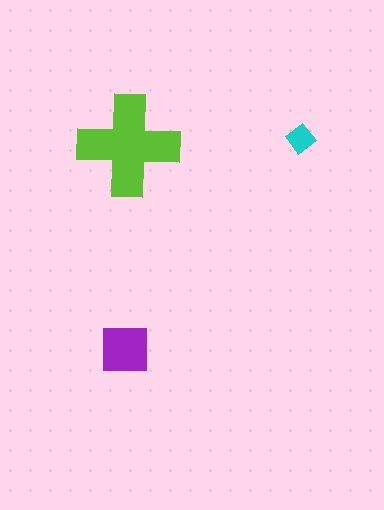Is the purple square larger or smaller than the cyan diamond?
Larger.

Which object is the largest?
The lime cross.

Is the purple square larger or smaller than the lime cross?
Smaller.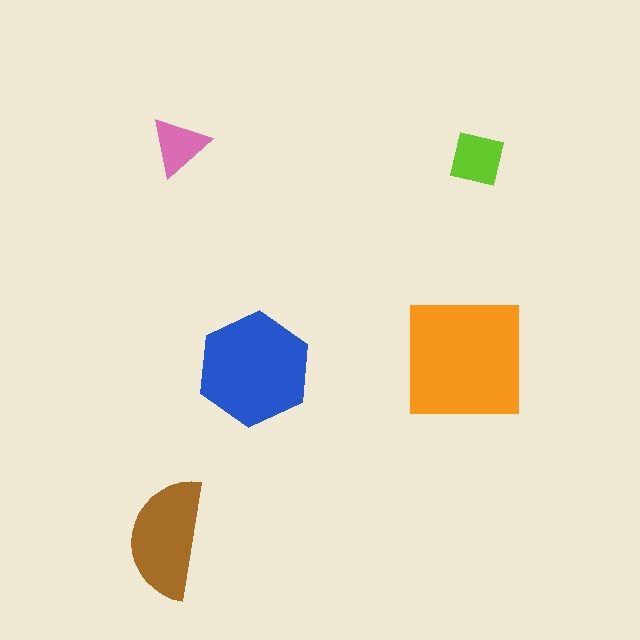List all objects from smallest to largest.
The pink triangle, the lime square, the brown semicircle, the blue hexagon, the orange square.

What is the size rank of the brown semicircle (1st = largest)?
3rd.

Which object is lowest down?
The brown semicircle is bottommost.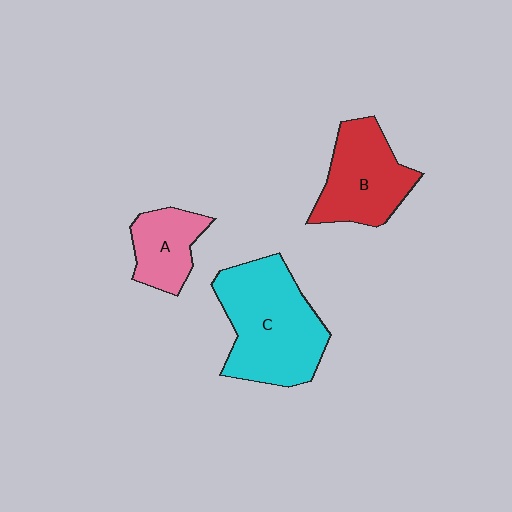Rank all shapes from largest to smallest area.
From largest to smallest: C (cyan), B (red), A (pink).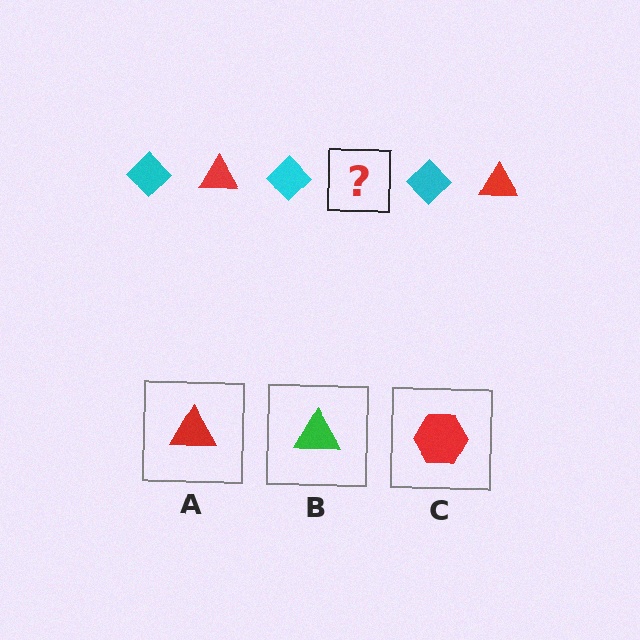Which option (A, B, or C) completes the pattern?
A.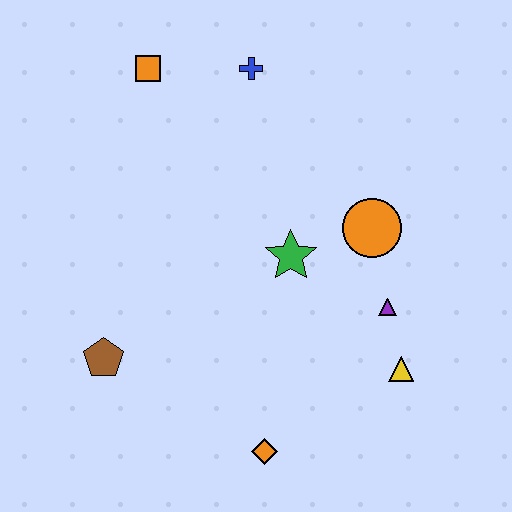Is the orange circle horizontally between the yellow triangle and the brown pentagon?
Yes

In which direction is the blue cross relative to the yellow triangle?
The blue cross is above the yellow triangle.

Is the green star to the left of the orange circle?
Yes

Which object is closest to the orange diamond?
The yellow triangle is closest to the orange diamond.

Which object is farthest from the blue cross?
The orange diamond is farthest from the blue cross.